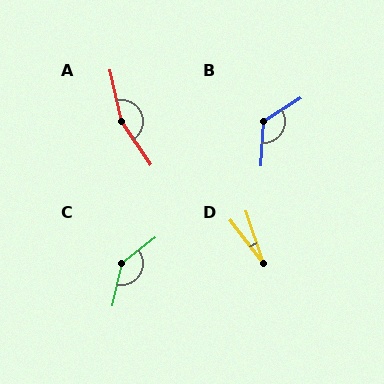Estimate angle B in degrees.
Approximately 125 degrees.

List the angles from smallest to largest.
D (20°), B (125°), C (140°), A (158°).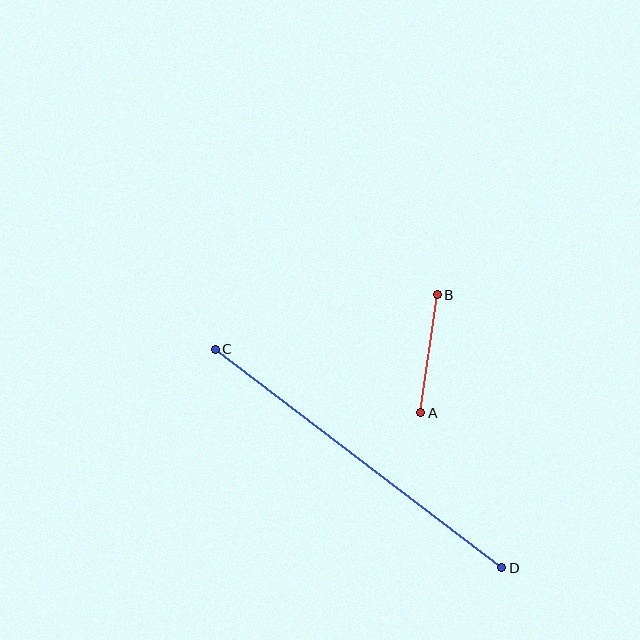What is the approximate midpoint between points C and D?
The midpoint is at approximately (358, 458) pixels.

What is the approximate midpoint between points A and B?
The midpoint is at approximately (429, 354) pixels.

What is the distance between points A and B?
The distance is approximately 119 pixels.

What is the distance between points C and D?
The distance is approximately 360 pixels.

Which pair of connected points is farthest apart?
Points C and D are farthest apart.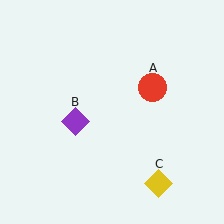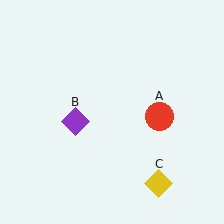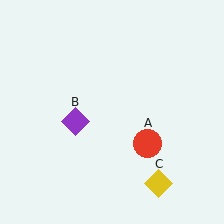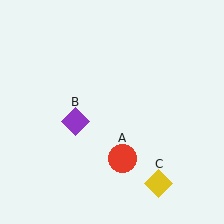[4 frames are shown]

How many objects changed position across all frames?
1 object changed position: red circle (object A).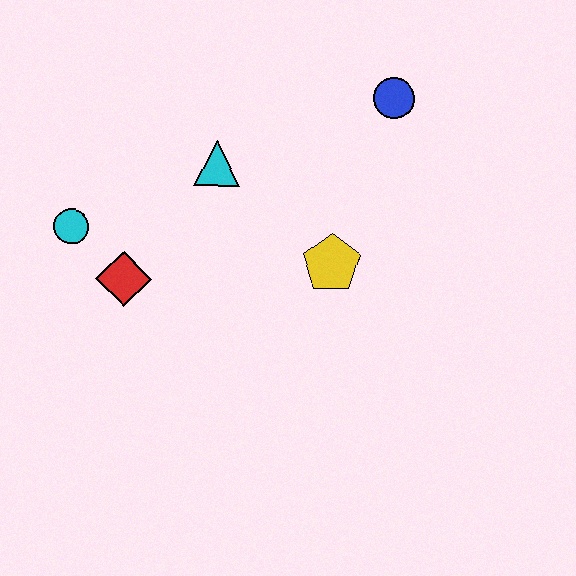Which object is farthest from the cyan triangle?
The blue circle is farthest from the cyan triangle.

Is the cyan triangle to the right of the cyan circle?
Yes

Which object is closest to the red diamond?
The cyan circle is closest to the red diamond.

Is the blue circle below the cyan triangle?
No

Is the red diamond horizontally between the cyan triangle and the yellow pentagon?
No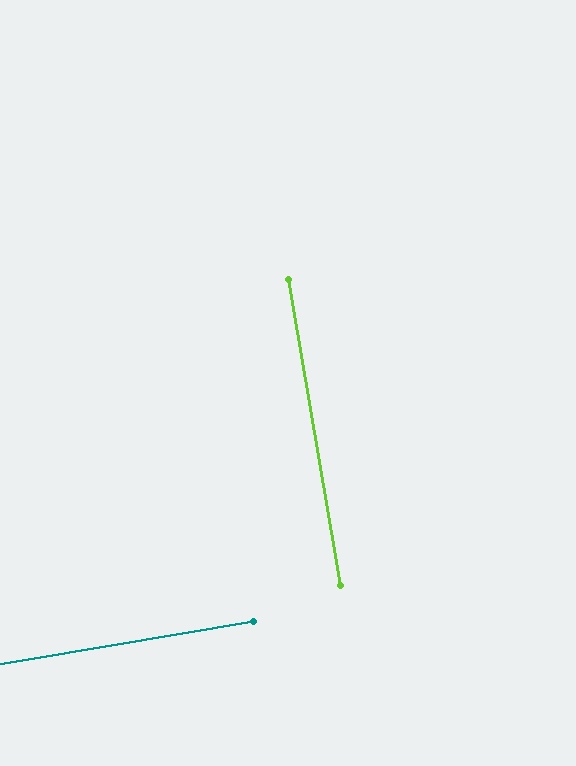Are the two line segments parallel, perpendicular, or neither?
Perpendicular — they meet at approximately 90°.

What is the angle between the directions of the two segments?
Approximately 90 degrees.